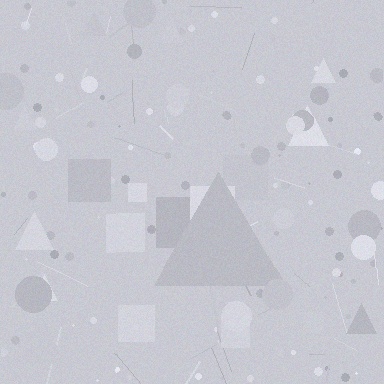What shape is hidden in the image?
A triangle is hidden in the image.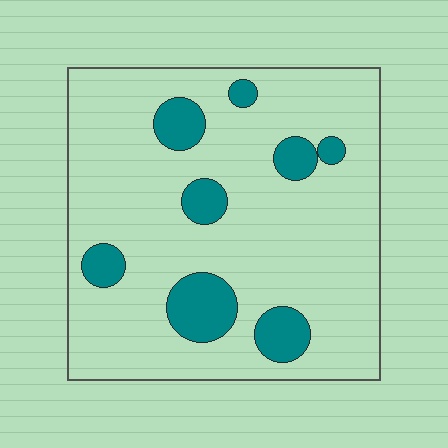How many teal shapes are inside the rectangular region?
8.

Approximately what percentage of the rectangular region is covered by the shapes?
Approximately 15%.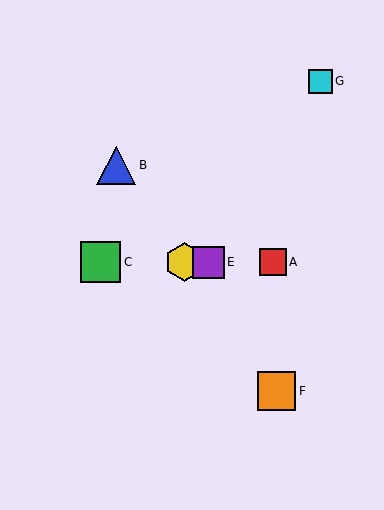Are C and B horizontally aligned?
No, C is at y≈262 and B is at y≈165.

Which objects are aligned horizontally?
Objects A, C, D, E are aligned horizontally.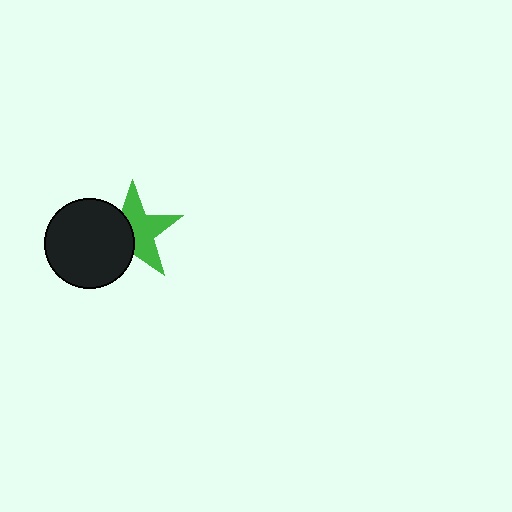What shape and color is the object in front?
The object in front is a black circle.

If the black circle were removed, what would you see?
You would see the complete green star.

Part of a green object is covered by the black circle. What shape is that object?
It is a star.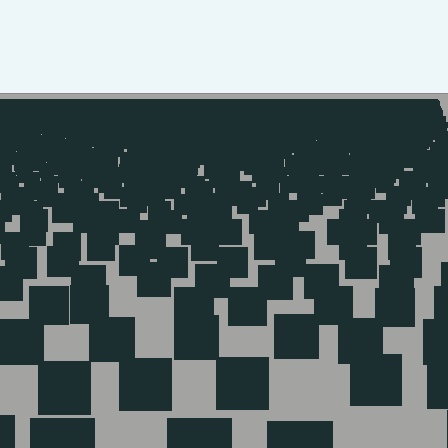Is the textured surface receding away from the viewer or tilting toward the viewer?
The surface is receding away from the viewer. Texture elements get smaller and denser toward the top.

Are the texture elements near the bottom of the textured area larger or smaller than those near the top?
Larger. Near the bottom, elements are closer to the viewer and appear at a bigger on-screen size.